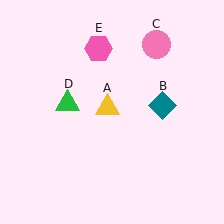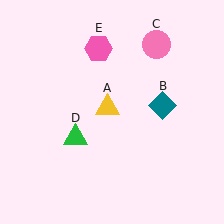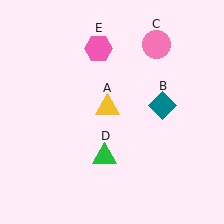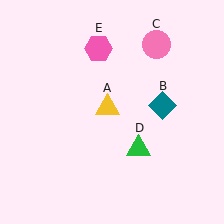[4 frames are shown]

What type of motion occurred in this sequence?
The green triangle (object D) rotated counterclockwise around the center of the scene.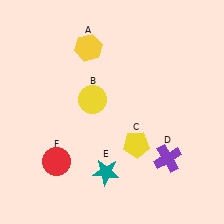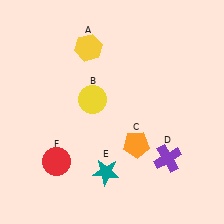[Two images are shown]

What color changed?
The pentagon (C) changed from yellow in Image 1 to orange in Image 2.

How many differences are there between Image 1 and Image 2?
There is 1 difference between the two images.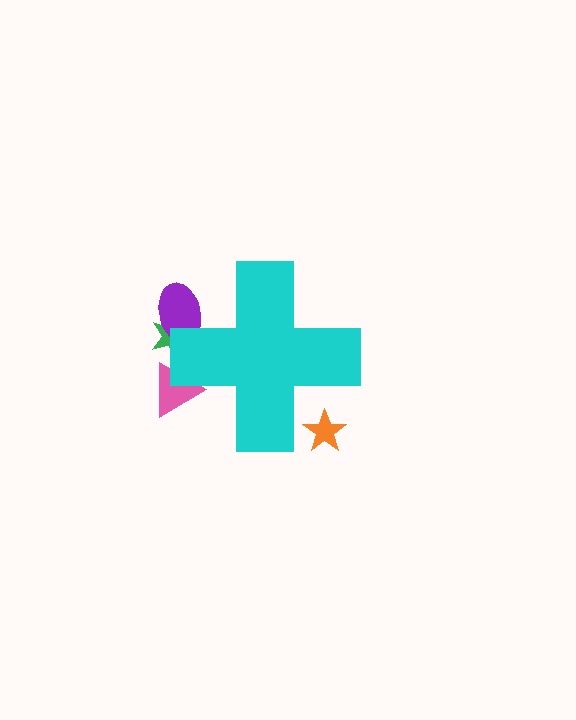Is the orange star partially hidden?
Yes, the orange star is partially hidden behind the cyan cross.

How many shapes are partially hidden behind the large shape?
4 shapes are partially hidden.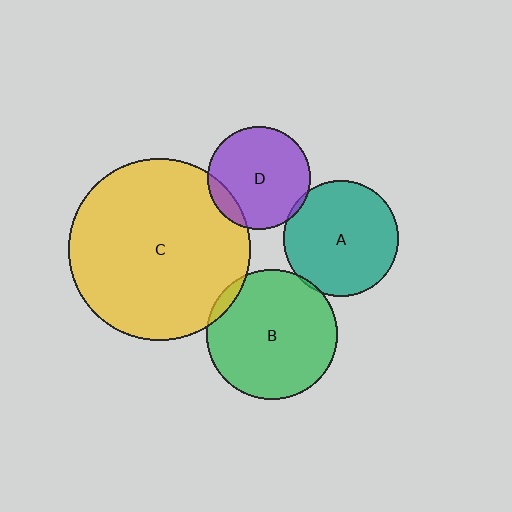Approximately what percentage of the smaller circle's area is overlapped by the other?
Approximately 5%.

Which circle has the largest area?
Circle C (yellow).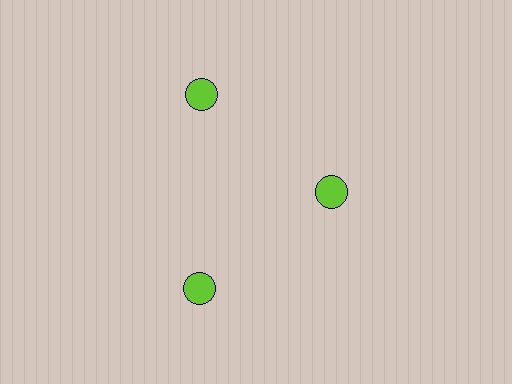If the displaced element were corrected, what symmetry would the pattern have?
It would have 3-fold rotational symmetry — the pattern would map onto itself every 120 degrees.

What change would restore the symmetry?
The symmetry would be restored by moving it outward, back onto the ring so that all 3 circles sit at equal angles and equal distance from the center.